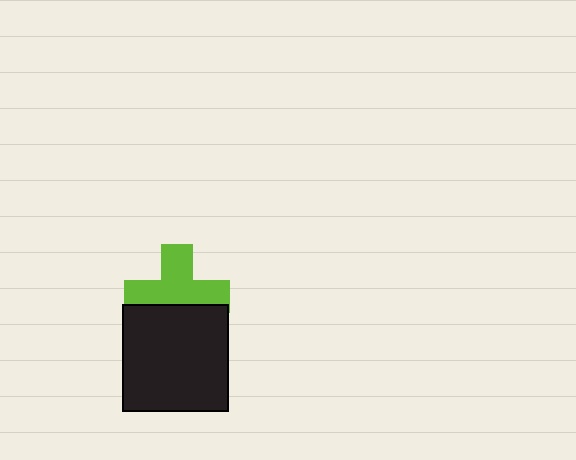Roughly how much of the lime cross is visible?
About half of it is visible (roughly 63%).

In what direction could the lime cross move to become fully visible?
The lime cross could move up. That would shift it out from behind the black square entirely.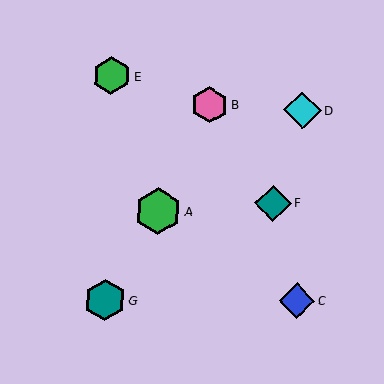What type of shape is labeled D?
Shape D is a cyan diamond.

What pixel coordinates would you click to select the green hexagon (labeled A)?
Click at (158, 211) to select the green hexagon A.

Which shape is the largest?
The green hexagon (labeled A) is the largest.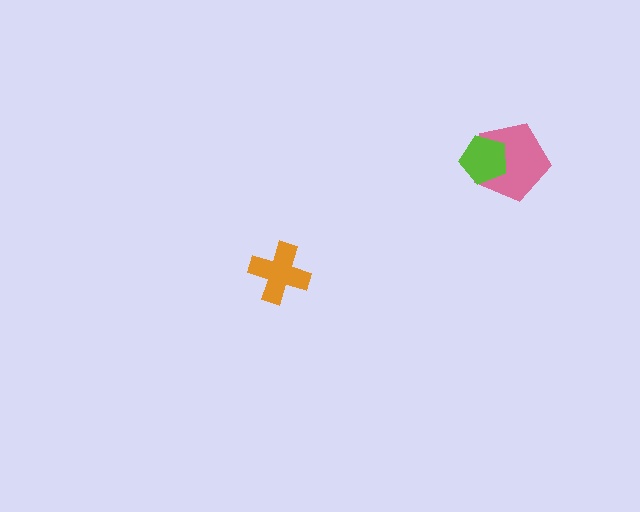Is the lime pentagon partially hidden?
No, no other shape covers it.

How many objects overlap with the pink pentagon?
1 object overlaps with the pink pentagon.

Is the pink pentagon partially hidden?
Yes, it is partially covered by another shape.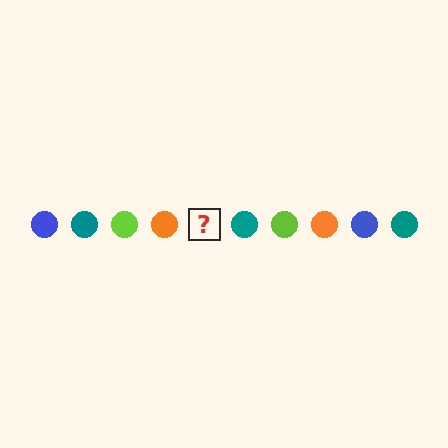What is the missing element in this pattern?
The missing element is a blue circle.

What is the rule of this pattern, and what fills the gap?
The rule is that the pattern cycles through blue, teal, lime, orange circles. The gap should be filled with a blue circle.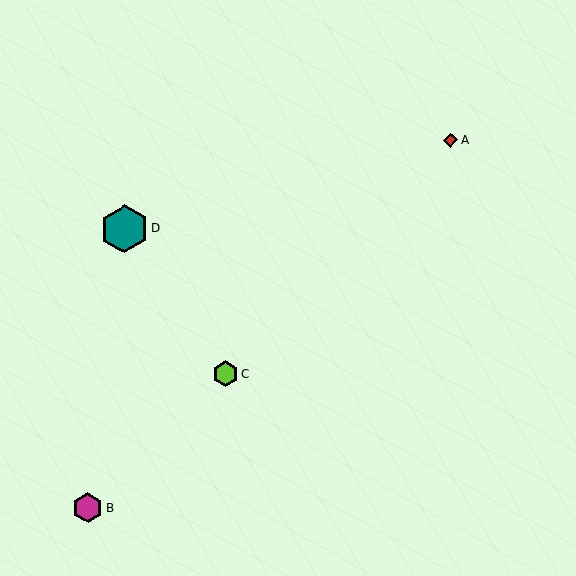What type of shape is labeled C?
Shape C is a lime hexagon.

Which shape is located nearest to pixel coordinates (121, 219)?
The teal hexagon (labeled D) at (125, 229) is nearest to that location.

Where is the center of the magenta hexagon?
The center of the magenta hexagon is at (88, 508).